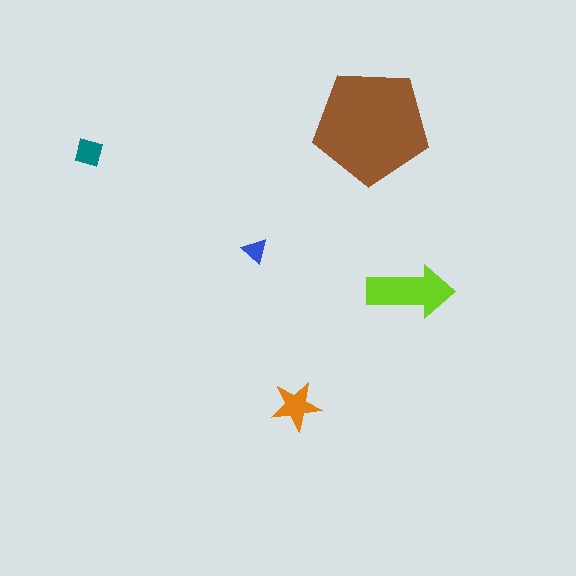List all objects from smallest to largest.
The blue triangle, the teal square, the orange star, the lime arrow, the brown pentagon.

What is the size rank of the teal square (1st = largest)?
4th.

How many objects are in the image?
There are 5 objects in the image.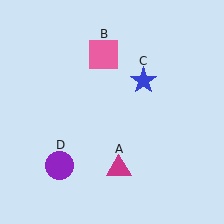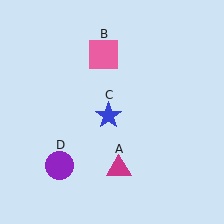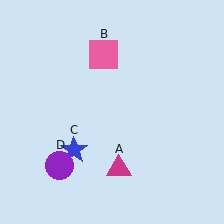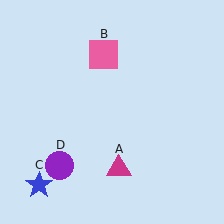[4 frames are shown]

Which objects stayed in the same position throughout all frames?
Magenta triangle (object A) and pink square (object B) and purple circle (object D) remained stationary.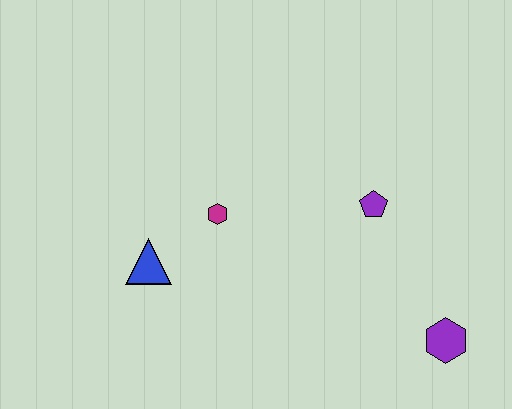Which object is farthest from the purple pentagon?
The blue triangle is farthest from the purple pentagon.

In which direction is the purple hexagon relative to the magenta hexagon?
The purple hexagon is to the right of the magenta hexagon.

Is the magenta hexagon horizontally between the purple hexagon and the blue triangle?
Yes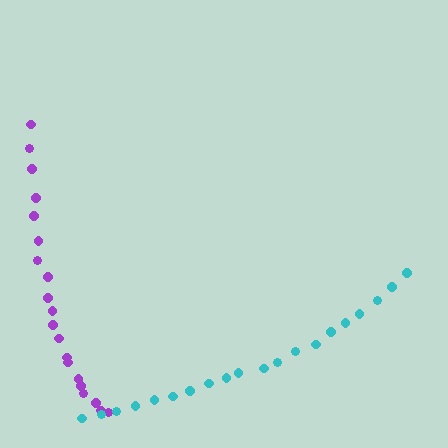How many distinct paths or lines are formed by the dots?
There are 2 distinct paths.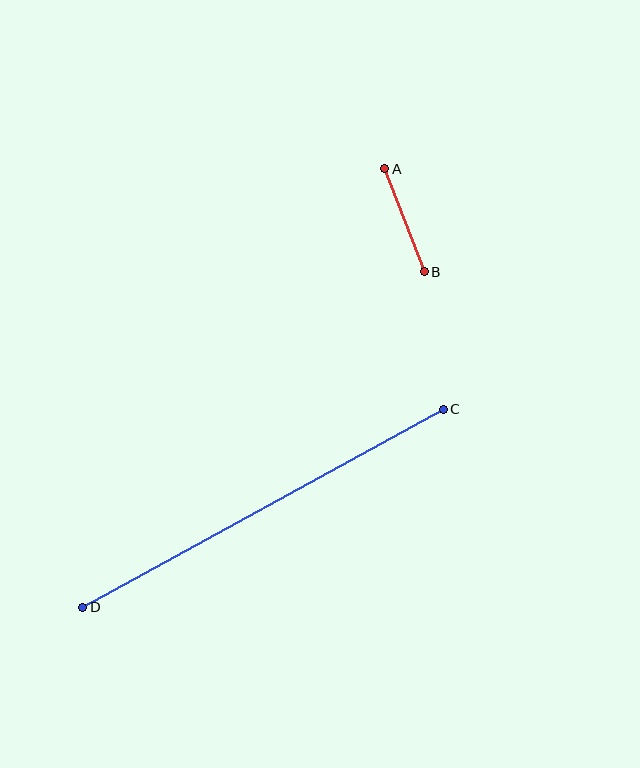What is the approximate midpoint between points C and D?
The midpoint is at approximately (263, 508) pixels.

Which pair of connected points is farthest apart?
Points C and D are farthest apart.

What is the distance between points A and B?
The distance is approximately 110 pixels.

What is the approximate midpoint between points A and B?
The midpoint is at approximately (404, 220) pixels.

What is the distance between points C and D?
The distance is approximately 411 pixels.